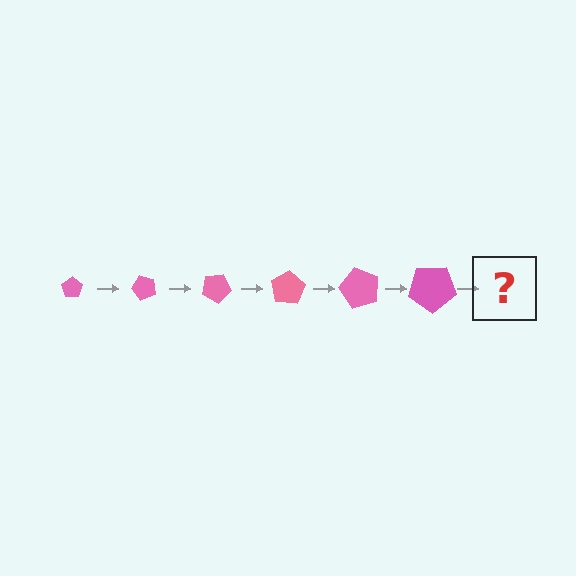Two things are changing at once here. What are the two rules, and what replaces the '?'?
The two rules are that the pentagon grows larger each step and it rotates 50 degrees each step. The '?' should be a pentagon, larger than the previous one and rotated 300 degrees from the start.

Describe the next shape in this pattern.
It should be a pentagon, larger than the previous one and rotated 300 degrees from the start.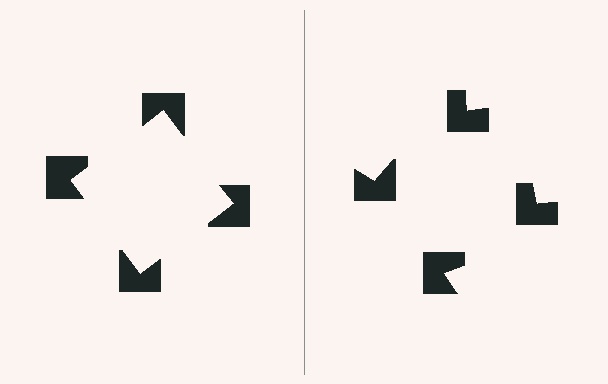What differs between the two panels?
The notched squares are positioned identically on both sides; only the wedge orientations differ. On the left they align to a square; on the right they are misaligned.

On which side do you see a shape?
An illusory square appears on the left side. On the right side the wedge cuts are rotated, so no coherent shape forms.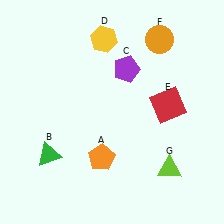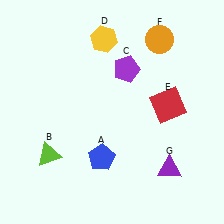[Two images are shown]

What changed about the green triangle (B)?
In Image 1, B is green. In Image 2, it changed to lime.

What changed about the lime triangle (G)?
In Image 1, G is lime. In Image 2, it changed to purple.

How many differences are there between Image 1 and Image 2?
There are 3 differences between the two images.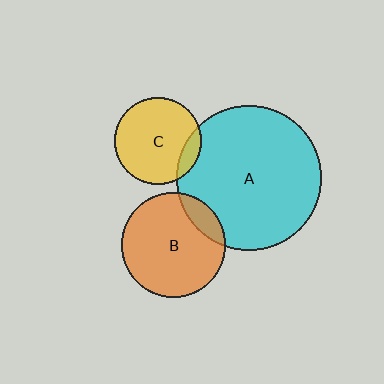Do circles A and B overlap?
Yes.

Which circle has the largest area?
Circle A (cyan).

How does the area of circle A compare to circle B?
Approximately 1.9 times.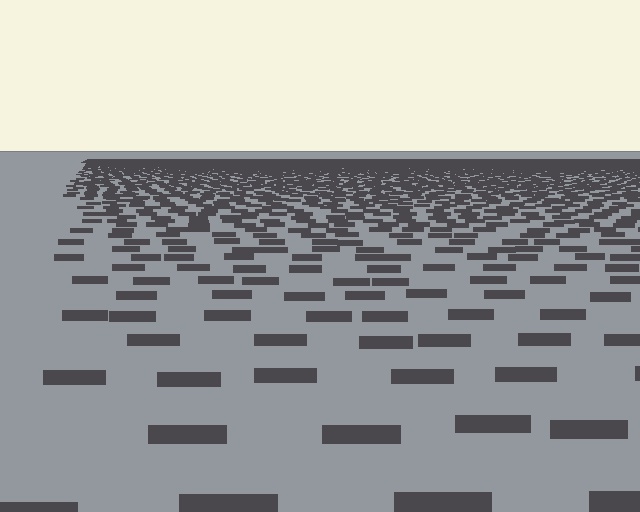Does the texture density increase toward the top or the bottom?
Density increases toward the top.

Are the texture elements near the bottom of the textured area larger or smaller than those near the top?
Larger. Near the bottom, elements are closer to the viewer and appear at a bigger on-screen size.